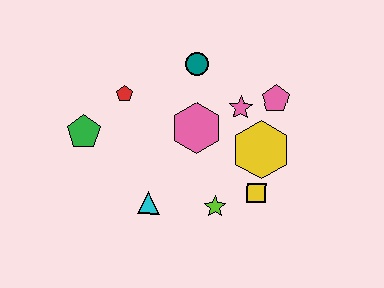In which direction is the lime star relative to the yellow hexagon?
The lime star is below the yellow hexagon.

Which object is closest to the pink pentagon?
The pink star is closest to the pink pentagon.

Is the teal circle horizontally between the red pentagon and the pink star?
Yes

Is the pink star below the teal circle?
Yes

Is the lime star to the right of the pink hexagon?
Yes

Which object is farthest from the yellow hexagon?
The green pentagon is farthest from the yellow hexagon.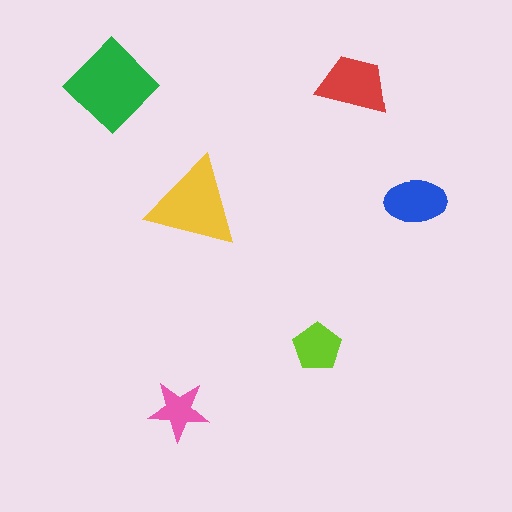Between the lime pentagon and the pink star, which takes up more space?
The lime pentagon.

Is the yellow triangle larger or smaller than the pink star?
Larger.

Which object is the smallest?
The pink star.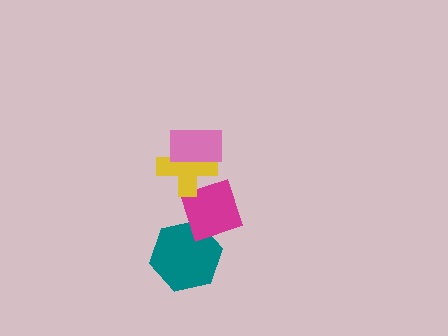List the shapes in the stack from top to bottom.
From top to bottom: the pink rectangle, the yellow cross, the magenta diamond, the teal hexagon.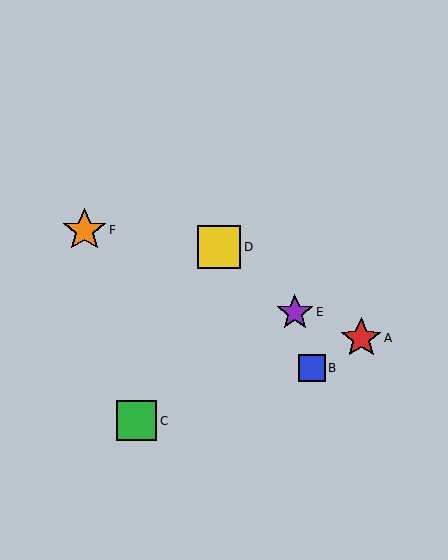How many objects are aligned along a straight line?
3 objects (A, E, F) are aligned along a straight line.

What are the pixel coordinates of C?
Object C is at (137, 421).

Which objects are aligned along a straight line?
Objects A, E, F are aligned along a straight line.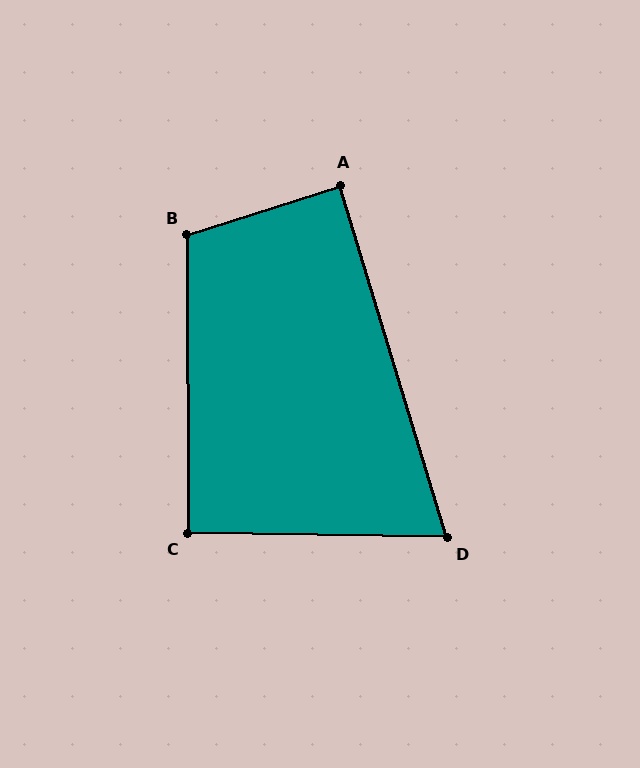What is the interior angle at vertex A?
Approximately 89 degrees (approximately right).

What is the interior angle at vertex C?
Approximately 91 degrees (approximately right).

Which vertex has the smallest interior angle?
D, at approximately 72 degrees.